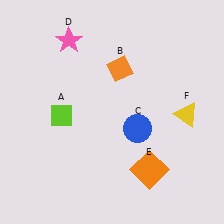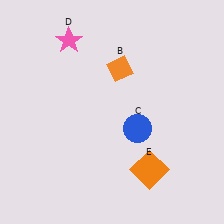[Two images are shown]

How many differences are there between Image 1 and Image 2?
There are 2 differences between the two images.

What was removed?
The yellow triangle (F), the lime diamond (A) were removed in Image 2.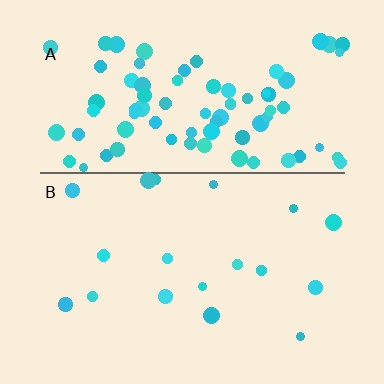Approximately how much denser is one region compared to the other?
Approximately 4.6× — region A over region B.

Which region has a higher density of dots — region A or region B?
A (the top).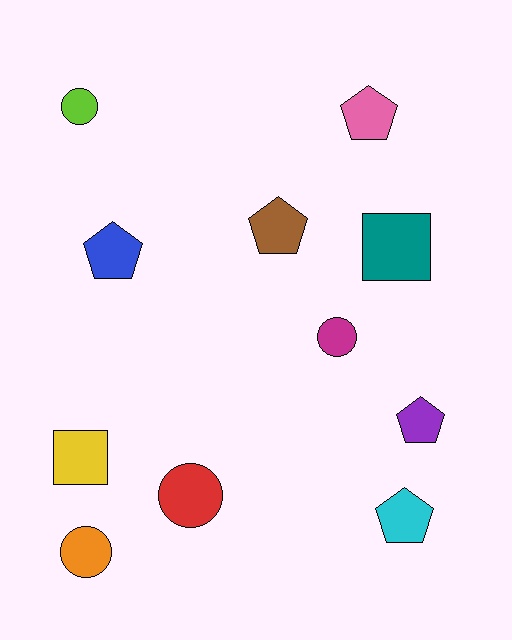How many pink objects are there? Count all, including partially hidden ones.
There is 1 pink object.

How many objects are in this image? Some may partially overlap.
There are 11 objects.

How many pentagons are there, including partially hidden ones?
There are 5 pentagons.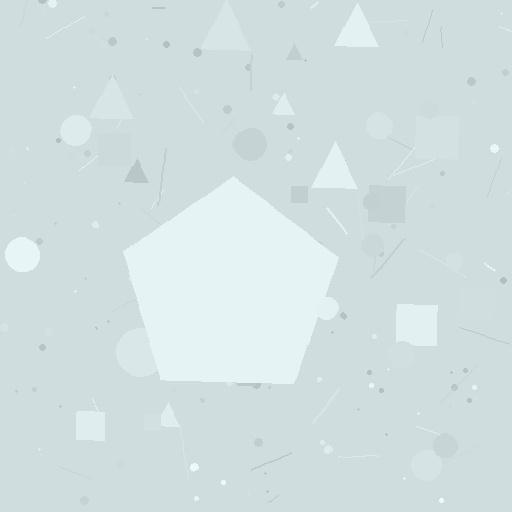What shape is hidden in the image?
A pentagon is hidden in the image.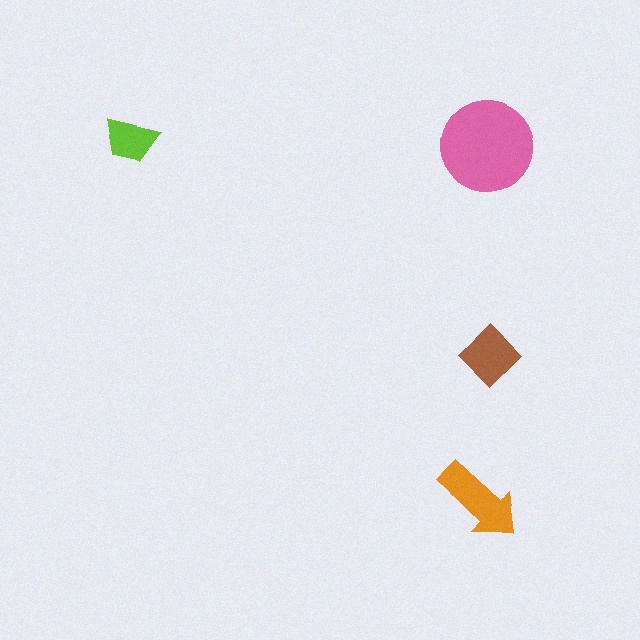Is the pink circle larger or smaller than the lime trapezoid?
Larger.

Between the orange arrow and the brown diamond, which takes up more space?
The orange arrow.